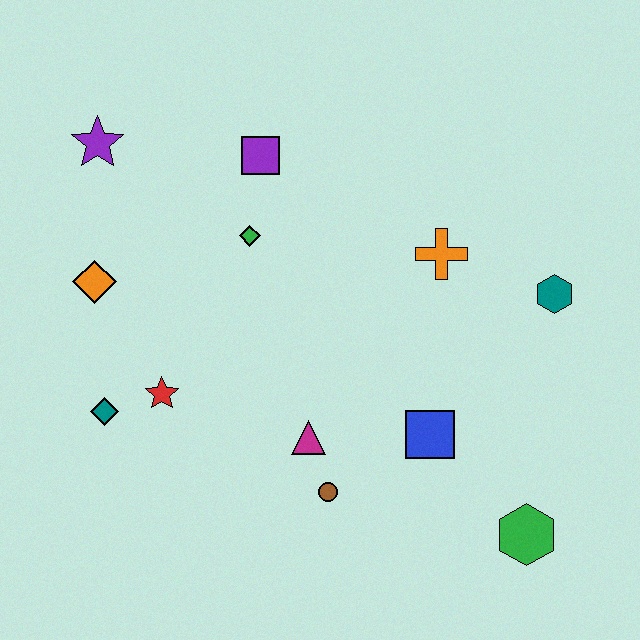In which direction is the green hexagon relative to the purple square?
The green hexagon is below the purple square.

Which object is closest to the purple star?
The orange diamond is closest to the purple star.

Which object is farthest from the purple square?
The green hexagon is farthest from the purple square.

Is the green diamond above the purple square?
No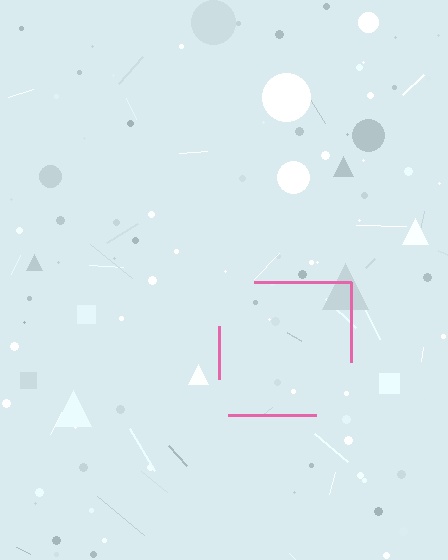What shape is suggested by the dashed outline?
The dashed outline suggests a square.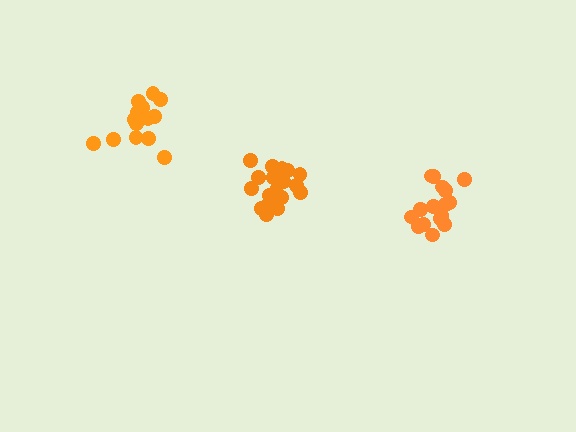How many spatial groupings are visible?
There are 3 spatial groupings.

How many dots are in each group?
Group 1: 17 dots, Group 2: 21 dots, Group 3: 17 dots (55 total).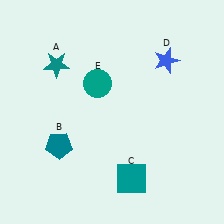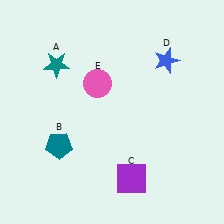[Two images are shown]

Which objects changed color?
C changed from teal to purple. E changed from teal to pink.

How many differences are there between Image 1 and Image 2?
There are 2 differences between the two images.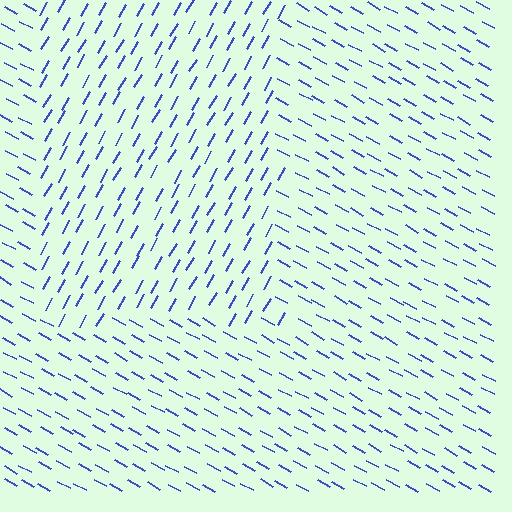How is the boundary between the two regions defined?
The boundary is defined purely by a change in line orientation (approximately 89 degrees difference). All lines are the same color and thickness.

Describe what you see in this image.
The image is filled with small blue line segments. A rectangle region in the image has lines oriented differently from the surrounding lines, creating a visible texture boundary.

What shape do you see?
I see a rectangle.